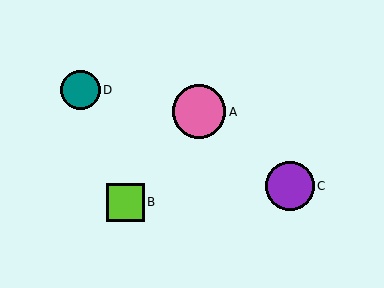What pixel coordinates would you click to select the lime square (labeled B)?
Click at (126, 202) to select the lime square B.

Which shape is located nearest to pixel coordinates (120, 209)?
The lime square (labeled B) at (126, 202) is nearest to that location.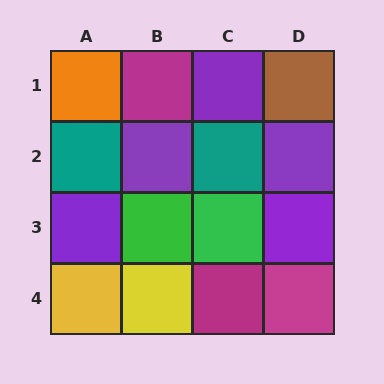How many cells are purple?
5 cells are purple.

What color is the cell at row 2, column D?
Purple.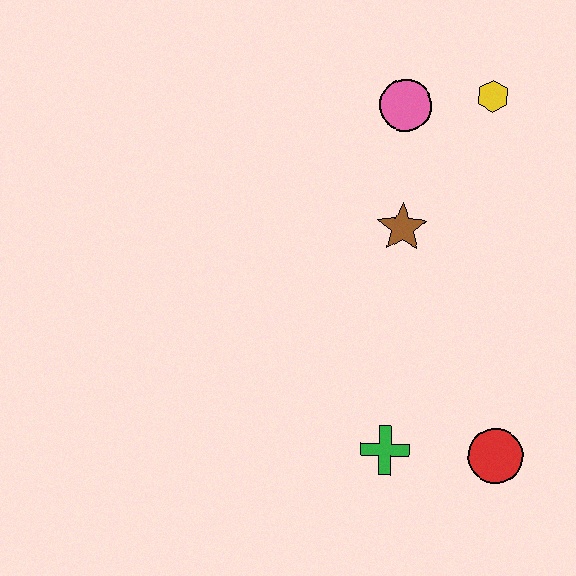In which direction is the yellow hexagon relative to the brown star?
The yellow hexagon is above the brown star.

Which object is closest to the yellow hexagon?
The pink circle is closest to the yellow hexagon.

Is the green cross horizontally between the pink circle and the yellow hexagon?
No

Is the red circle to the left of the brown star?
No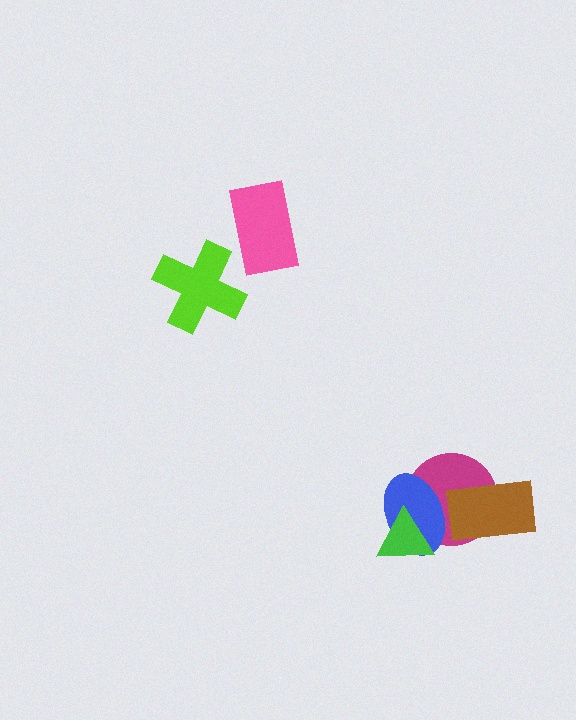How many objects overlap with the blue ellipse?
2 objects overlap with the blue ellipse.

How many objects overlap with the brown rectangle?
1 object overlaps with the brown rectangle.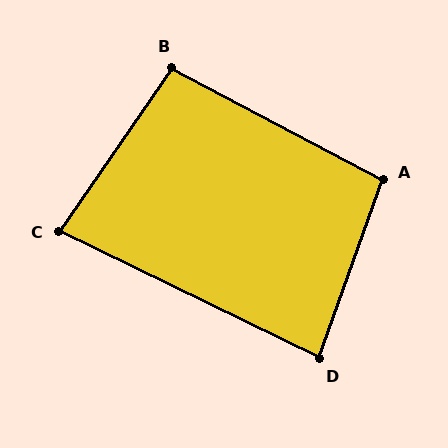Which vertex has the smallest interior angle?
C, at approximately 82 degrees.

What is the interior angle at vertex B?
Approximately 96 degrees (obtuse).